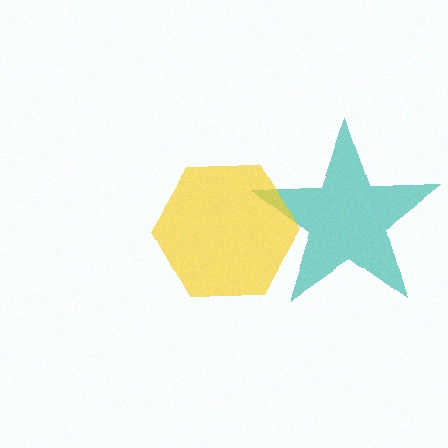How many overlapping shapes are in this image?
There are 2 overlapping shapes in the image.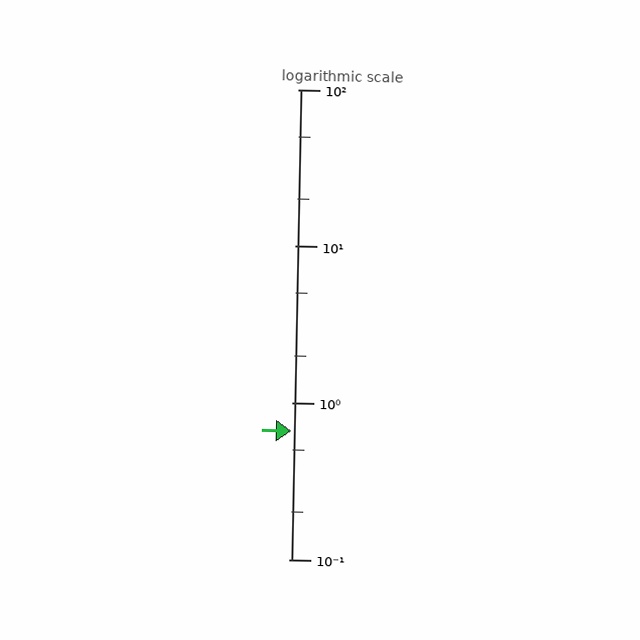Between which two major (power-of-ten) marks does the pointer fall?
The pointer is between 0.1 and 1.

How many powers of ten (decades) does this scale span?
The scale spans 3 decades, from 0.1 to 100.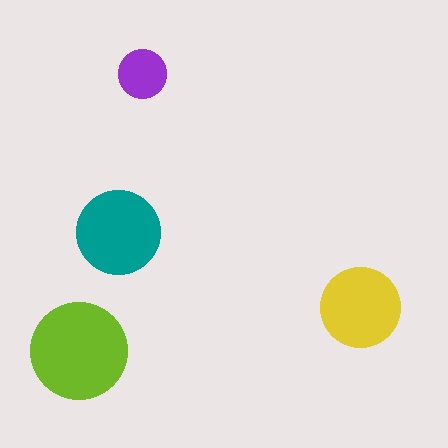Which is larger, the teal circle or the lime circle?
The lime one.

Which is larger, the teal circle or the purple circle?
The teal one.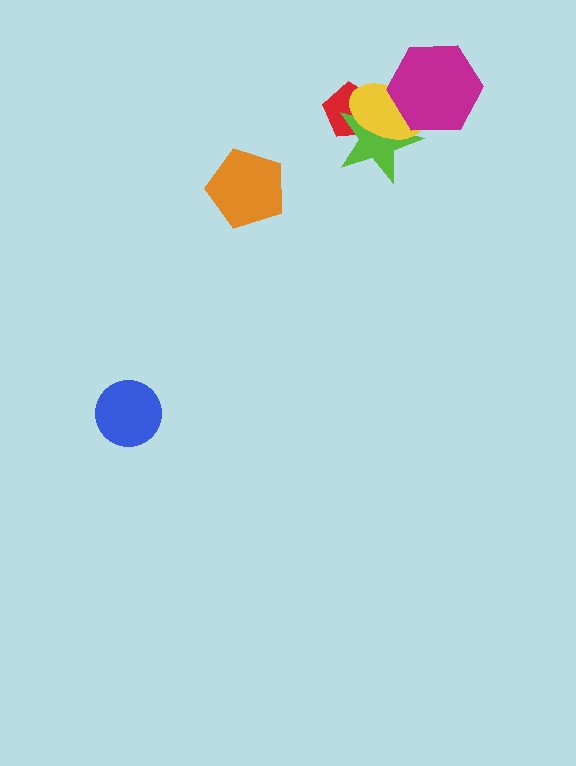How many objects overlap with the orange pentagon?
0 objects overlap with the orange pentagon.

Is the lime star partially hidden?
Yes, it is partially covered by another shape.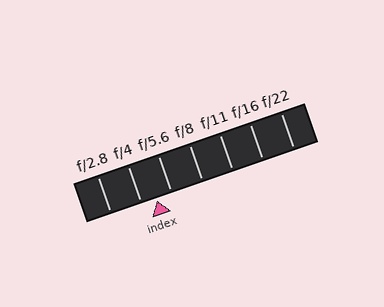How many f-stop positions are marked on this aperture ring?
There are 7 f-stop positions marked.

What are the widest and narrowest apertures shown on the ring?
The widest aperture shown is f/2.8 and the narrowest is f/22.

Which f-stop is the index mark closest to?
The index mark is closest to f/4.